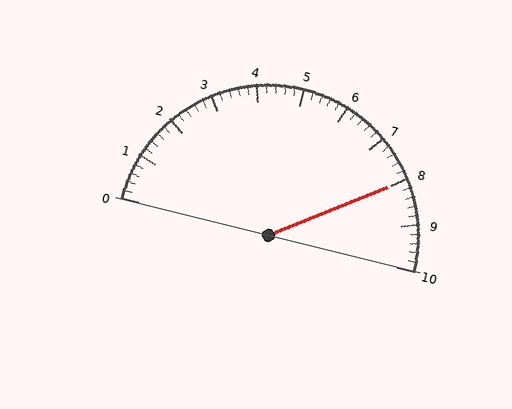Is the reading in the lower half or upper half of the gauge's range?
The reading is in the upper half of the range (0 to 10).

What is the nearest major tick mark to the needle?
The nearest major tick mark is 8.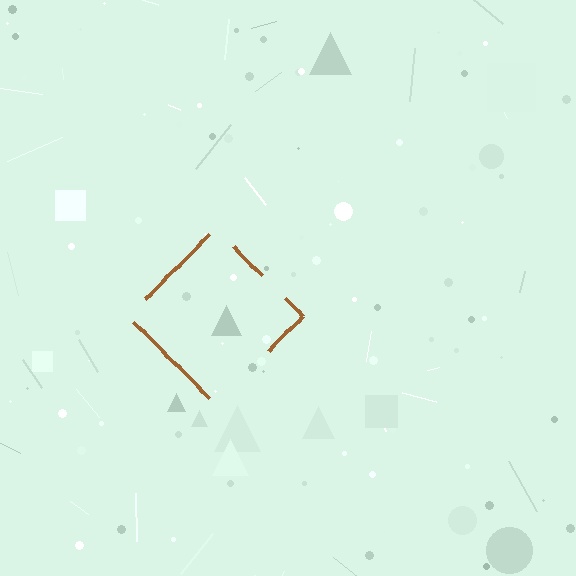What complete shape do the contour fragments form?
The contour fragments form a diamond.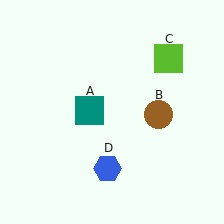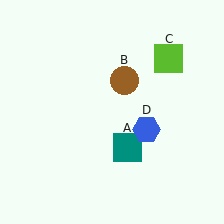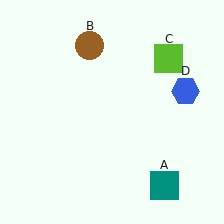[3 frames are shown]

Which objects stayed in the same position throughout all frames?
Lime square (object C) remained stationary.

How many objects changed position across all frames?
3 objects changed position: teal square (object A), brown circle (object B), blue hexagon (object D).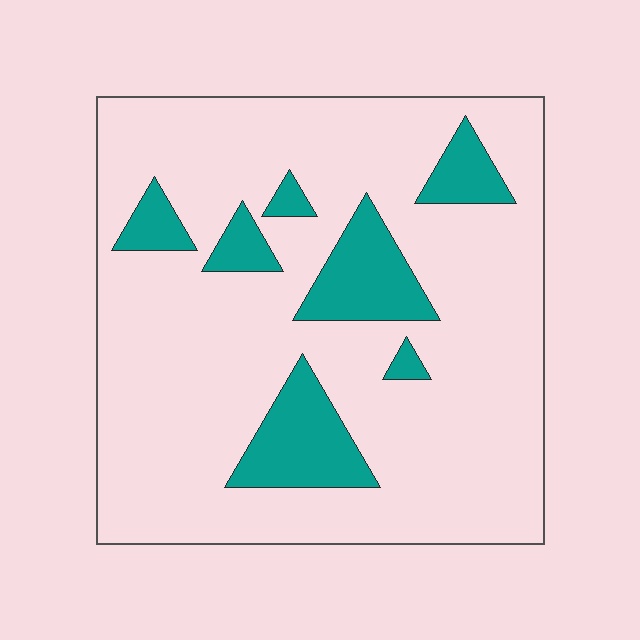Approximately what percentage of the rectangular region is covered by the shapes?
Approximately 15%.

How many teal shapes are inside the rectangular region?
7.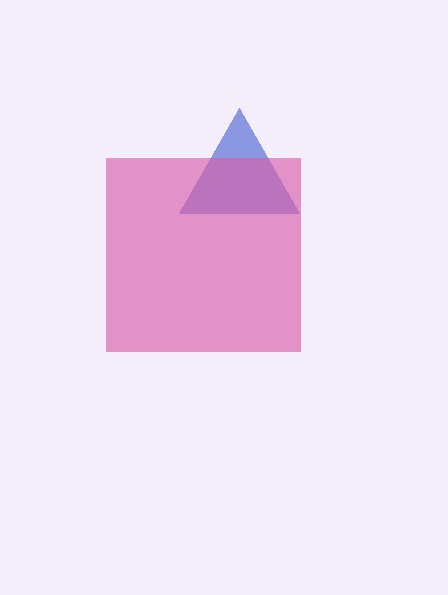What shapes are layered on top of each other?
The layered shapes are: a blue triangle, a pink square.